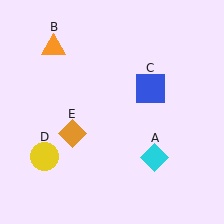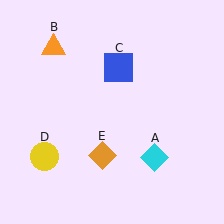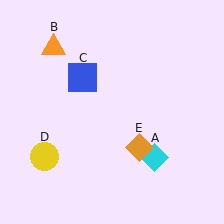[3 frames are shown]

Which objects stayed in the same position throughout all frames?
Cyan diamond (object A) and orange triangle (object B) and yellow circle (object D) remained stationary.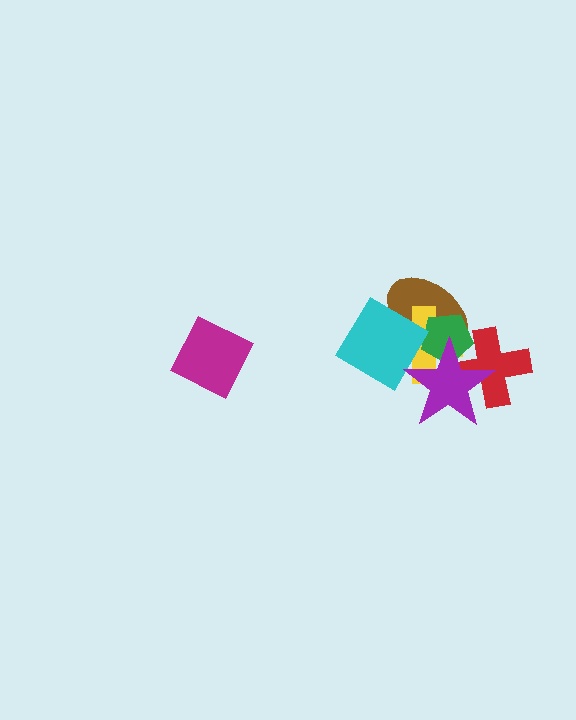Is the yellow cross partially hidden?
Yes, it is partially covered by another shape.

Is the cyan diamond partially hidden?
Yes, it is partially covered by another shape.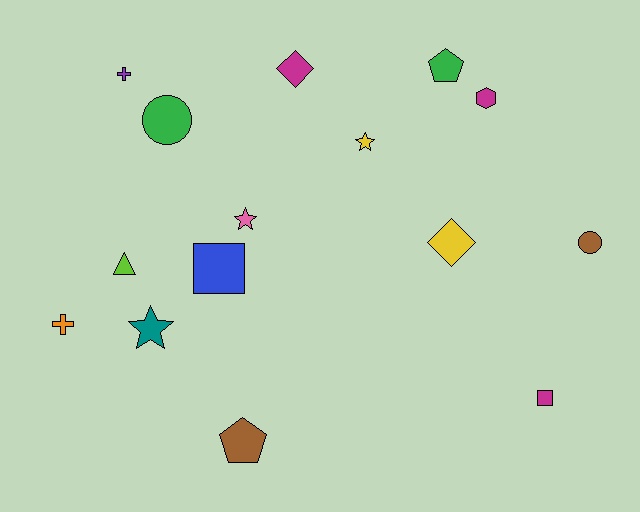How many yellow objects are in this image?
There are 2 yellow objects.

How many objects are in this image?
There are 15 objects.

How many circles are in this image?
There are 2 circles.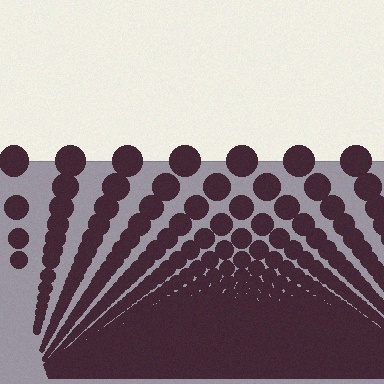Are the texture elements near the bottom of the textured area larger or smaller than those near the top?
Smaller. The gradient is inverted — elements near the bottom are smaller and denser.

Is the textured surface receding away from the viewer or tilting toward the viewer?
The surface appears to tilt toward the viewer. Texture elements get larger and sparser toward the top.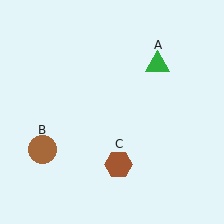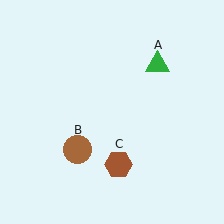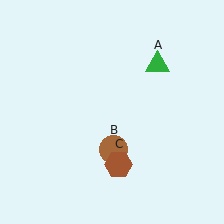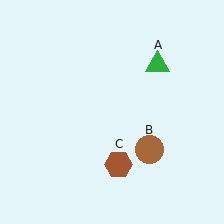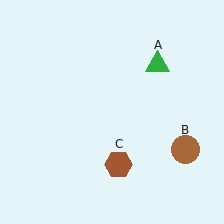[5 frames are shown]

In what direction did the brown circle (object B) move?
The brown circle (object B) moved right.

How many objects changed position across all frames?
1 object changed position: brown circle (object B).